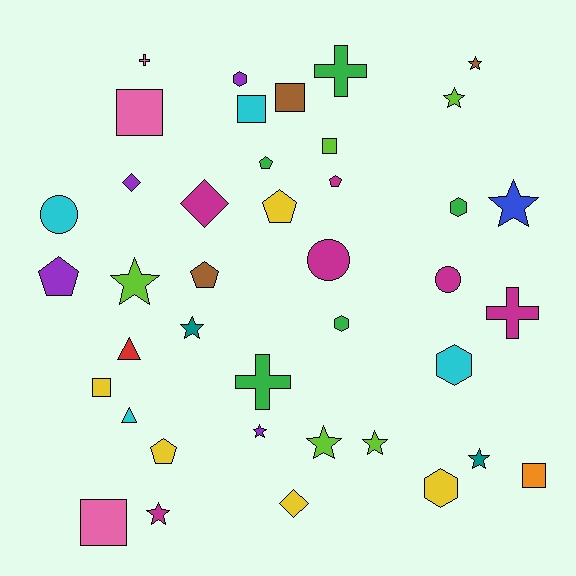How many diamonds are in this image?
There are 3 diamonds.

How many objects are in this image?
There are 40 objects.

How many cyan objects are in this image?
There are 4 cyan objects.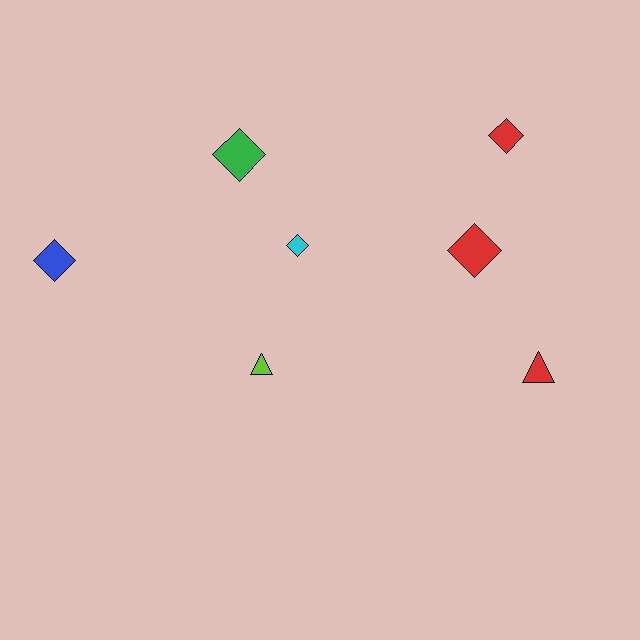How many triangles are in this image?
There are 2 triangles.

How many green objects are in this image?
There is 1 green object.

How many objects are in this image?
There are 7 objects.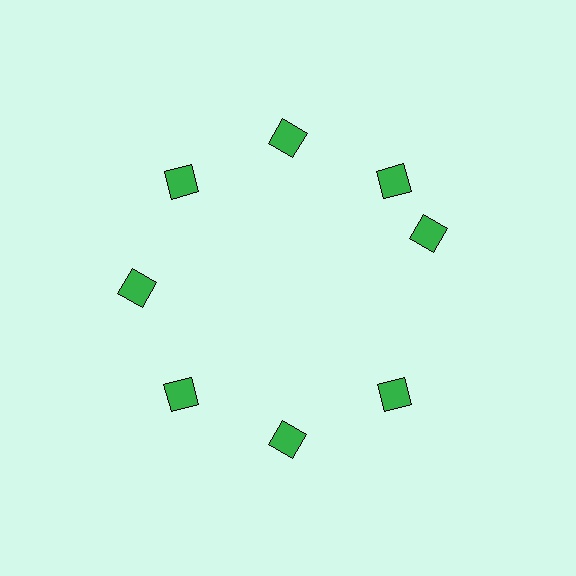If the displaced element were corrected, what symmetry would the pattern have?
It would have 8-fold rotational symmetry — the pattern would map onto itself every 45 degrees.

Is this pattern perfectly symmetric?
No. The 8 green diamonds are arranged in a ring, but one element near the 3 o'clock position is rotated out of alignment along the ring, breaking the 8-fold rotational symmetry.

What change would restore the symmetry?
The symmetry would be restored by rotating it back into even spacing with its neighbors so that all 8 diamonds sit at equal angles and equal distance from the center.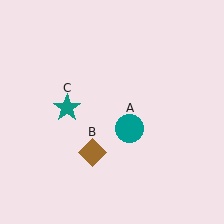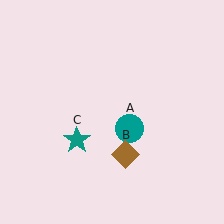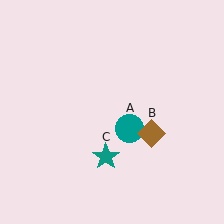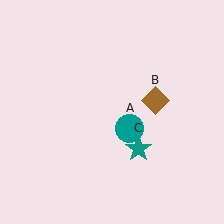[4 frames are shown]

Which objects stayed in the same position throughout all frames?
Teal circle (object A) remained stationary.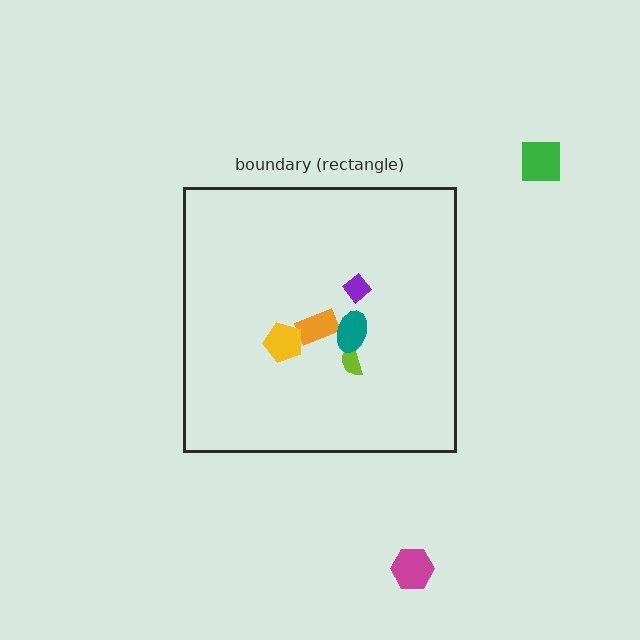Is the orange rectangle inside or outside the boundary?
Inside.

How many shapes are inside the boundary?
5 inside, 2 outside.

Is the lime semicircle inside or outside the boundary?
Inside.